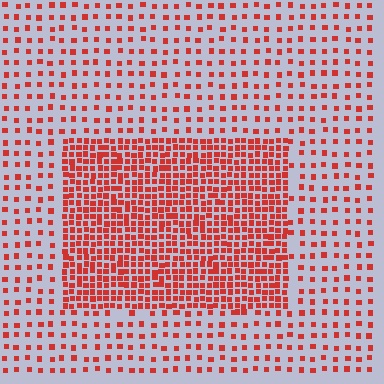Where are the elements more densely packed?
The elements are more densely packed inside the rectangle boundary.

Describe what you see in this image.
The image contains small red elements arranged at two different densities. A rectangle-shaped region is visible where the elements are more densely packed than the surrounding area.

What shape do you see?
I see a rectangle.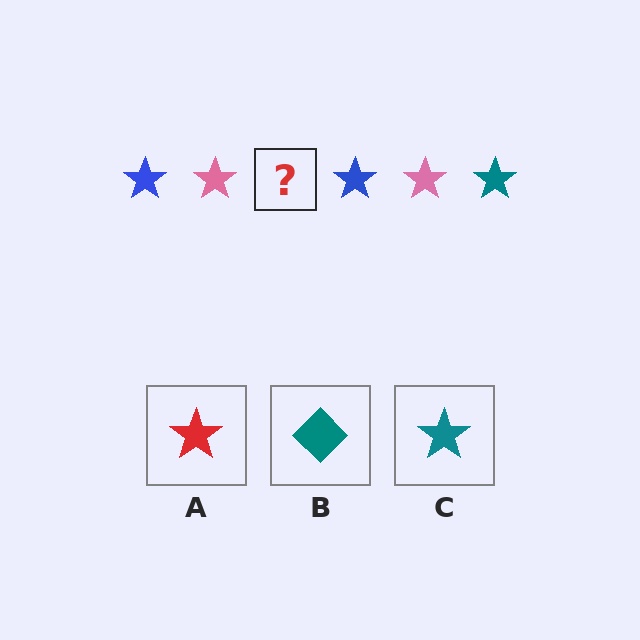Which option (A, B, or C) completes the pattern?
C.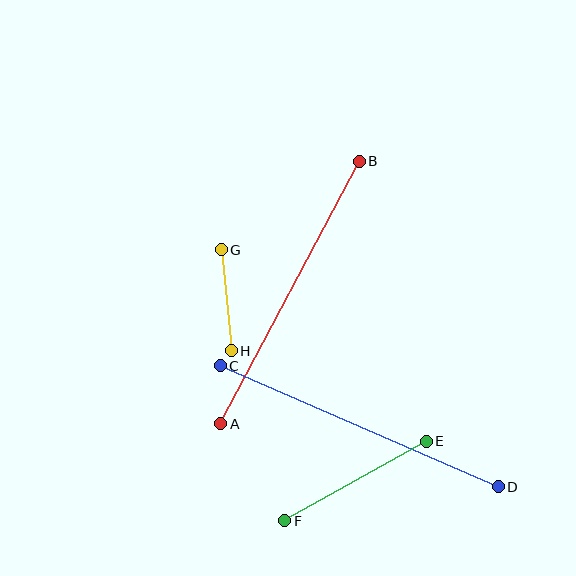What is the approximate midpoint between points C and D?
The midpoint is at approximately (359, 426) pixels.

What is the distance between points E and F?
The distance is approximately 162 pixels.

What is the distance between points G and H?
The distance is approximately 102 pixels.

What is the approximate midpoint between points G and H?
The midpoint is at approximately (226, 300) pixels.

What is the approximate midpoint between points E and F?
The midpoint is at approximately (356, 481) pixels.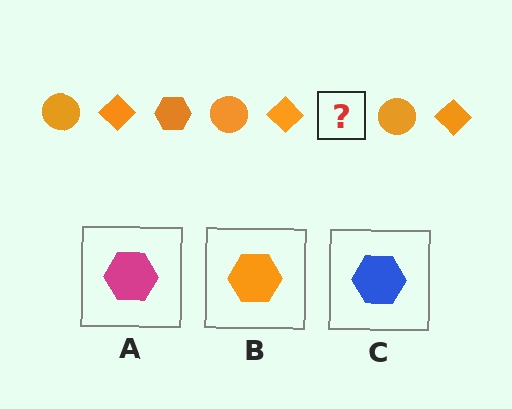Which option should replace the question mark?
Option B.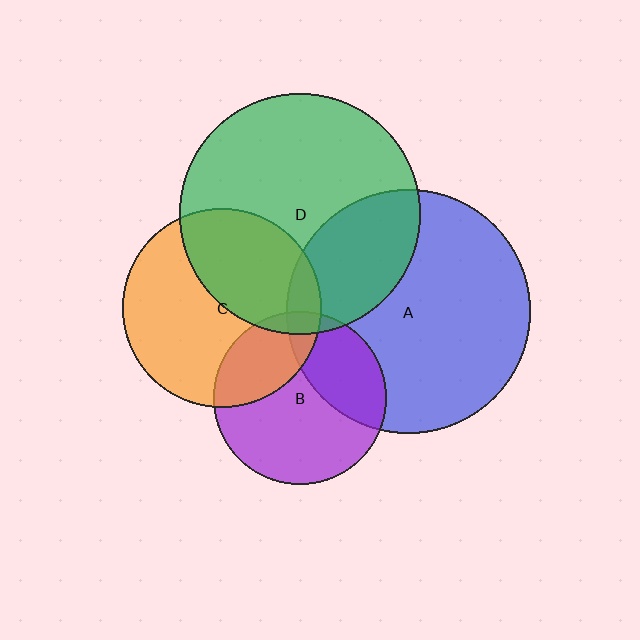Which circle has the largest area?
Circle A (blue).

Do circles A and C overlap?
Yes.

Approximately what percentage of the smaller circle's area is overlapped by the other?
Approximately 10%.